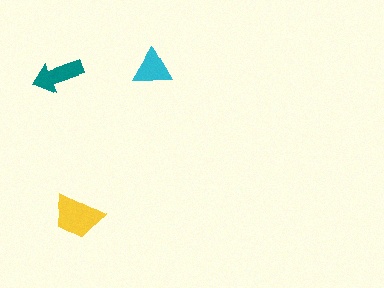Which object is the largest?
The yellow trapezoid.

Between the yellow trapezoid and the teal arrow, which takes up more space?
The yellow trapezoid.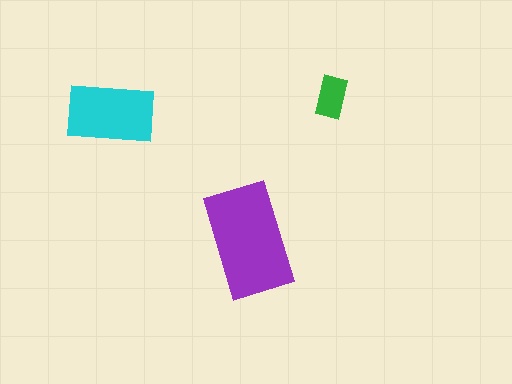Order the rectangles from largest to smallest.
the purple one, the cyan one, the green one.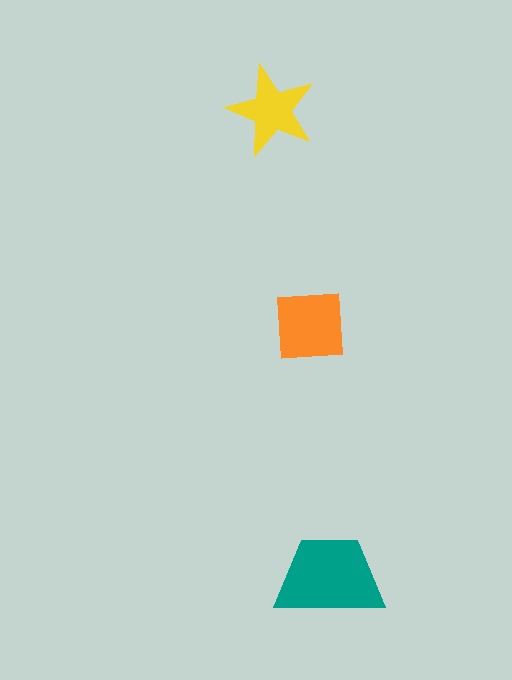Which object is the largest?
The teal trapezoid.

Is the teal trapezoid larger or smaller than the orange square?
Larger.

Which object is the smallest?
The yellow star.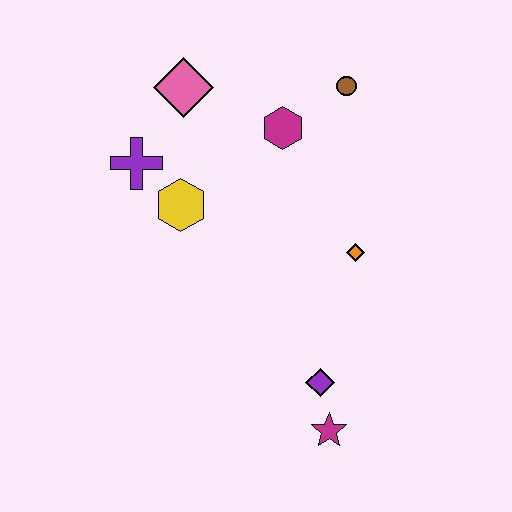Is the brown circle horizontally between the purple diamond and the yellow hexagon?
No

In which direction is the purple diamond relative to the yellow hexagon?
The purple diamond is below the yellow hexagon.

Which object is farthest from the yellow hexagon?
The magenta star is farthest from the yellow hexagon.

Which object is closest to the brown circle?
The magenta hexagon is closest to the brown circle.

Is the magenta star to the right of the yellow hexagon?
Yes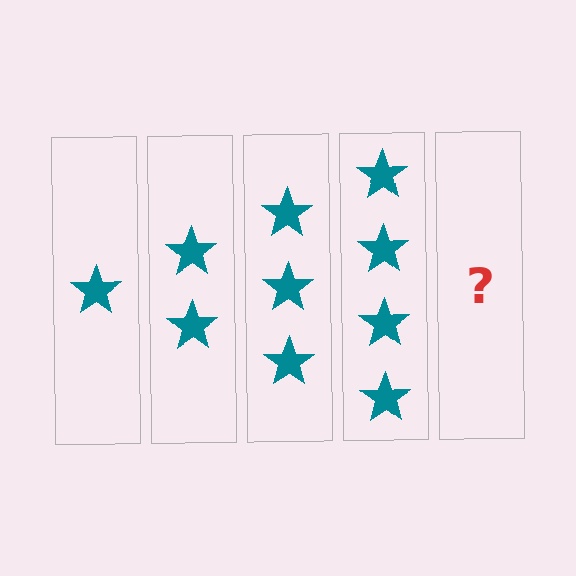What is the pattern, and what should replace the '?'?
The pattern is that each step adds one more star. The '?' should be 5 stars.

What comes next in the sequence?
The next element should be 5 stars.